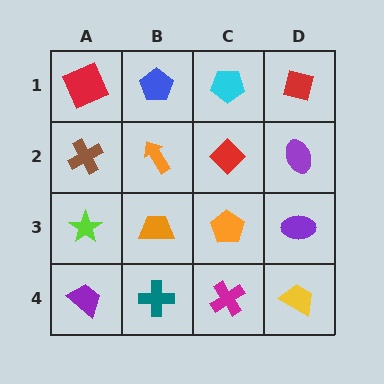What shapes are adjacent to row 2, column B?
A blue pentagon (row 1, column B), an orange trapezoid (row 3, column B), a brown cross (row 2, column A), a red diamond (row 2, column C).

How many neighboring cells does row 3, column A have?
3.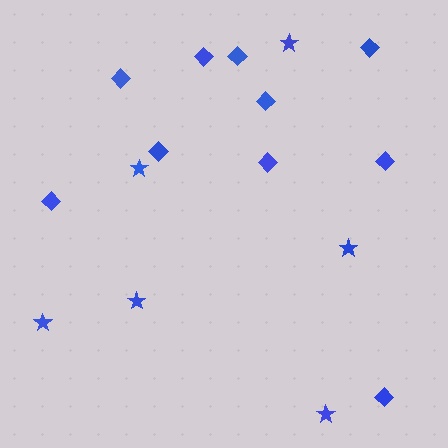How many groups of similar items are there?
There are 2 groups: one group of diamonds (10) and one group of stars (6).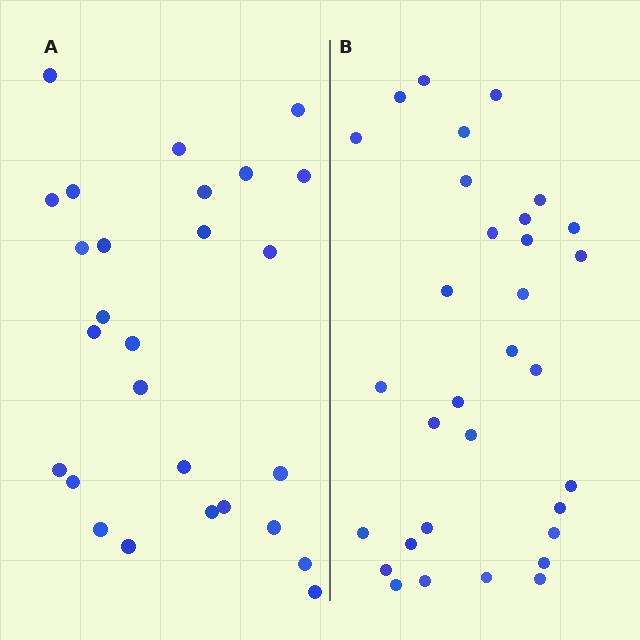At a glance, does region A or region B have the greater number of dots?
Region B (the right region) has more dots.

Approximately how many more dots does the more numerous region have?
Region B has about 5 more dots than region A.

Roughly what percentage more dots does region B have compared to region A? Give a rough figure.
About 20% more.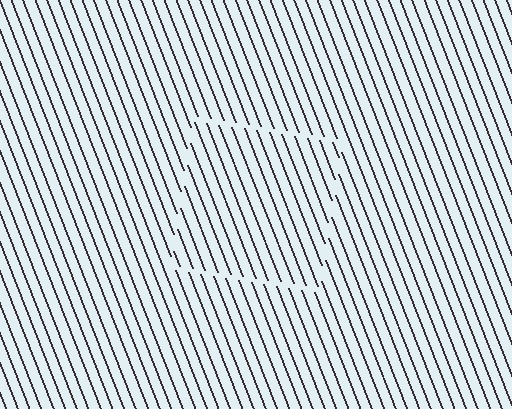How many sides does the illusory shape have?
4 sides — the line-ends trace a square.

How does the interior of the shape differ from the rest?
The interior of the shape contains the same grating, shifted by half a period — the contour is defined by the phase discontinuity where line-ends from the inner and outer gratings abut.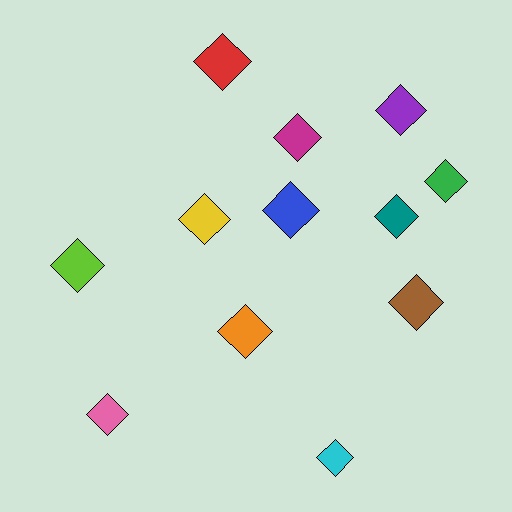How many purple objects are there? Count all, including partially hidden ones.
There is 1 purple object.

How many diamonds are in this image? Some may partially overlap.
There are 12 diamonds.